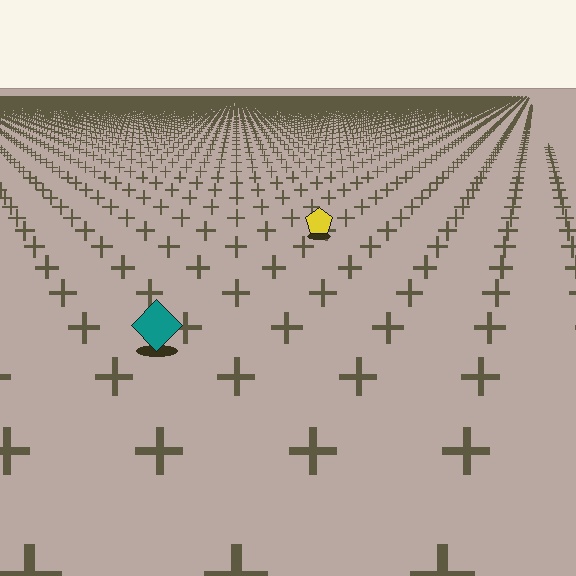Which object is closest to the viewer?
The teal diamond is closest. The texture marks near it are larger and more spread out.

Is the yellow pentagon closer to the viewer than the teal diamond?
No. The teal diamond is closer — you can tell from the texture gradient: the ground texture is coarser near it.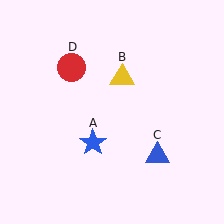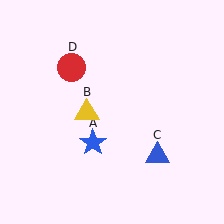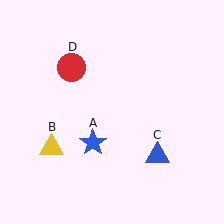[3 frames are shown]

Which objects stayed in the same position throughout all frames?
Blue star (object A) and blue triangle (object C) and red circle (object D) remained stationary.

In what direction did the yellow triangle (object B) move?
The yellow triangle (object B) moved down and to the left.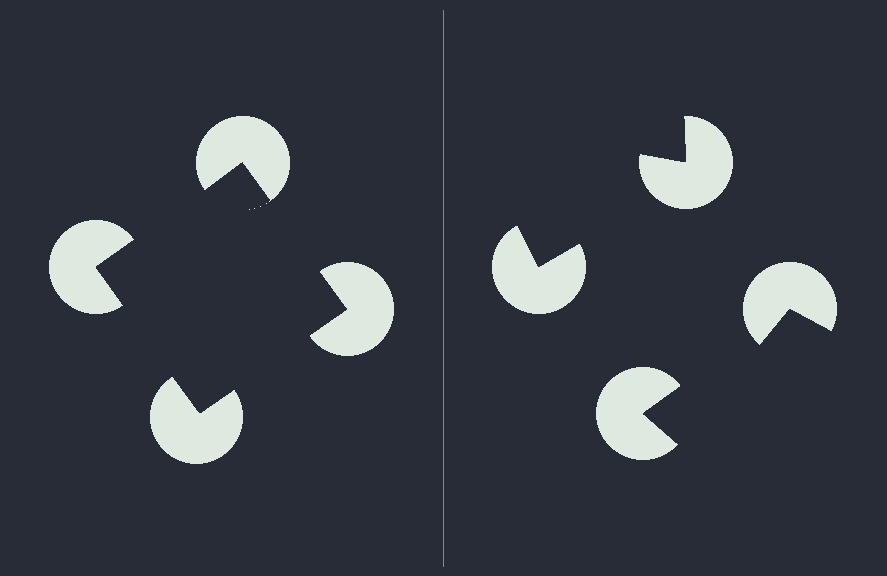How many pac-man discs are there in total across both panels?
8 — 4 on each side.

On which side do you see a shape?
An illusory square appears on the left side. On the right side the wedge cuts are rotated, so no coherent shape forms.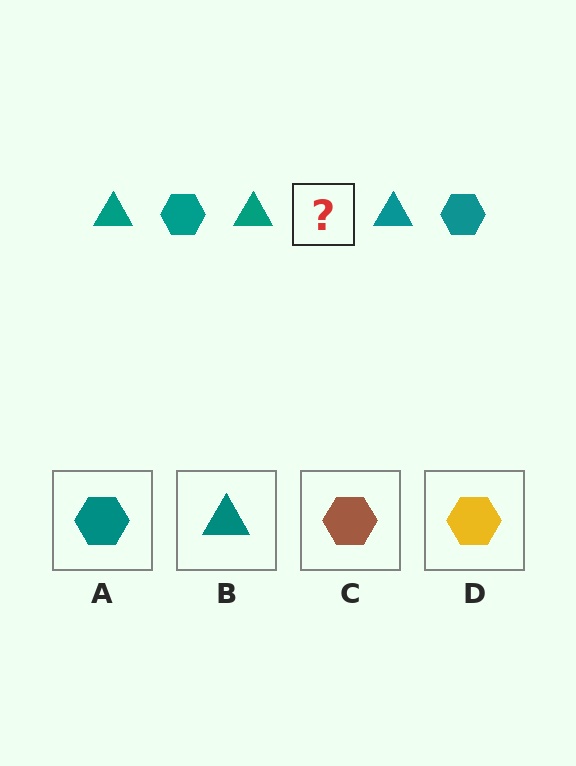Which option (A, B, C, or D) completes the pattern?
A.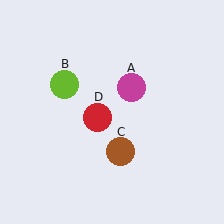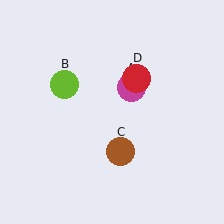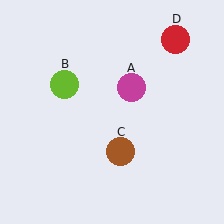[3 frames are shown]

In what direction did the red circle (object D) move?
The red circle (object D) moved up and to the right.